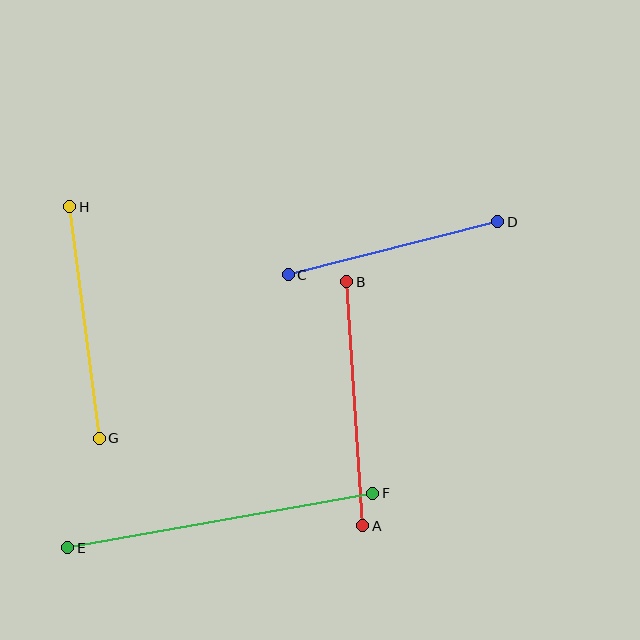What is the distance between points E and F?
The distance is approximately 310 pixels.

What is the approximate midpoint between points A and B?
The midpoint is at approximately (355, 404) pixels.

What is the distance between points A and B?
The distance is approximately 245 pixels.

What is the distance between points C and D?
The distance is approximately 216 pixels.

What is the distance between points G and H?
The distance is approximately 233 pixels.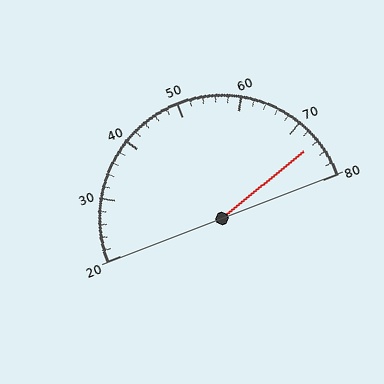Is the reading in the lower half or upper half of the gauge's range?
The reading is in the upper half of the range (20 to 80).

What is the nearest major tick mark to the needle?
The nearest major tick mark is 70.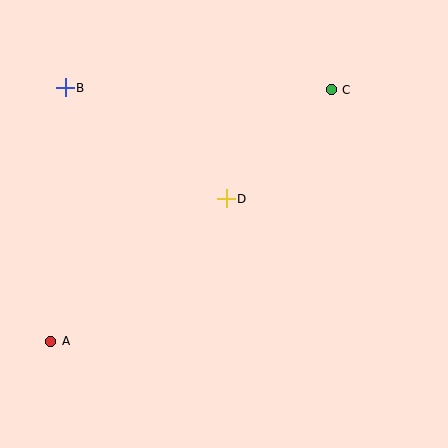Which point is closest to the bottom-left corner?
Point A is closest to the bottom-left corner.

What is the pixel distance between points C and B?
The distance between C and B is 266 pixels.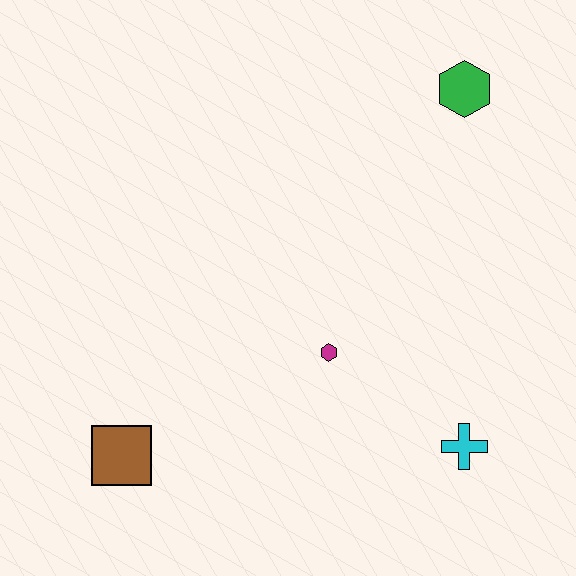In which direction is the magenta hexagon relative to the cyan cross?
The magenta hexagon is to the left of the cyan cross.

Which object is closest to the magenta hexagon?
The cyan cross is closest to the magenta hexagon.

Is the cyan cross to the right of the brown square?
Yes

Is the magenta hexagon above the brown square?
Yes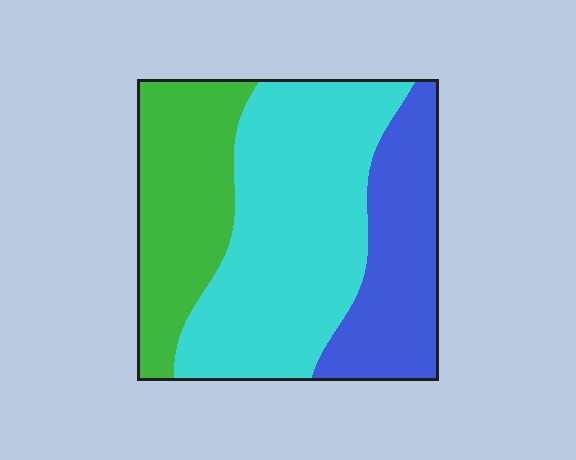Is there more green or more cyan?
Cyan.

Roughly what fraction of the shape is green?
Green takes up between a sixth and a third of the shape.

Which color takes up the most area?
Cyan, at roughly 50%.